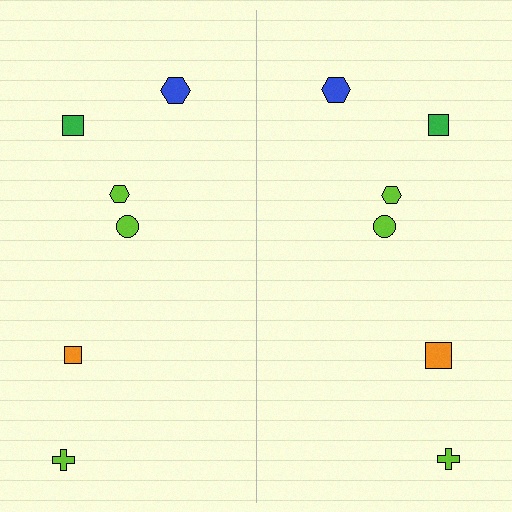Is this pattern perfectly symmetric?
No, the pattern is not perfectly symmetric. The orange square on the right side has a different size than its mirror counterpart.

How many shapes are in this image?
There are 12 shapes in this image.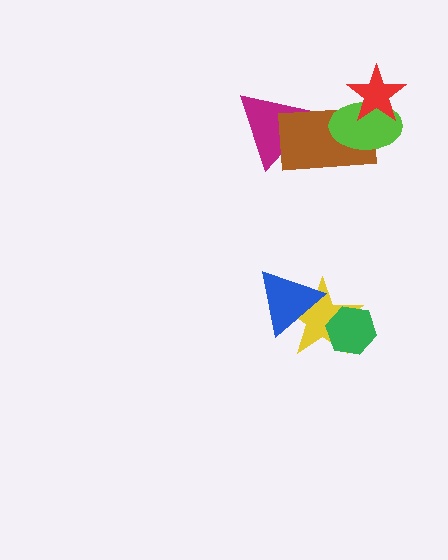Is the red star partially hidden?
No, no other shape covers it.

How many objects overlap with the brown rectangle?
3 objects overlap with the brown rectangle.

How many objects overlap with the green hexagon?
1 object overlaps with the green hexagon.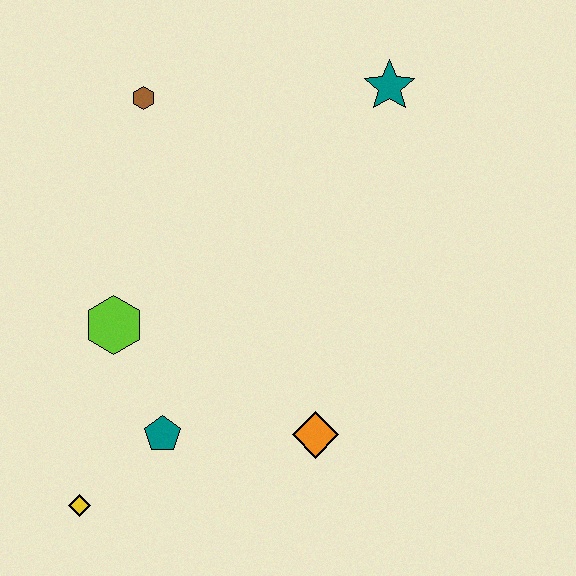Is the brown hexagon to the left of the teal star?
Yes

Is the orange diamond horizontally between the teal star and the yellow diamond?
Yes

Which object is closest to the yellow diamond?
The teal pentagon is closest to the yellow diamond.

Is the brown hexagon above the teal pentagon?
Yes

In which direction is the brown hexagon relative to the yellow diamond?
The brown hexagon is above the yellow diamond.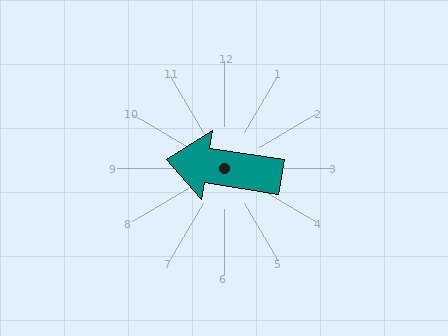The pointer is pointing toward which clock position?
Roughly 9 o'clock.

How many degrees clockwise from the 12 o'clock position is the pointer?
Approximately 279 degrees.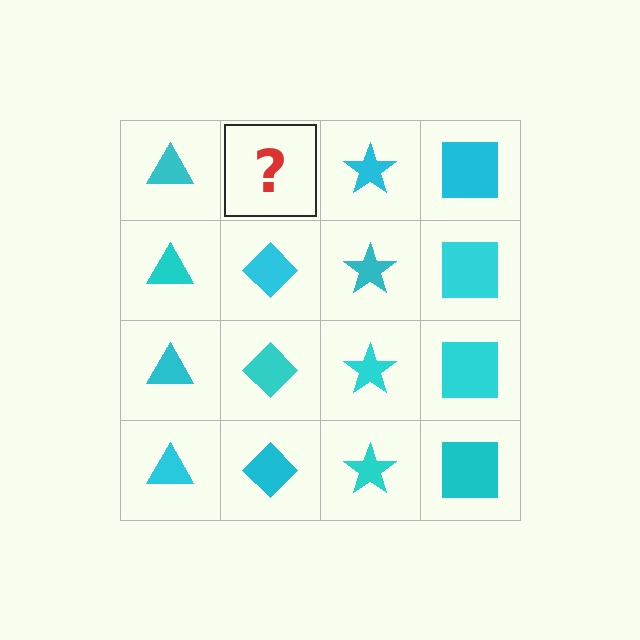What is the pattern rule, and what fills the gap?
The rule is that each column has a consistent shape. The gap should be filled with a cyan diamond.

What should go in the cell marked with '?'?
The missing cell should contain a cyan diamond.